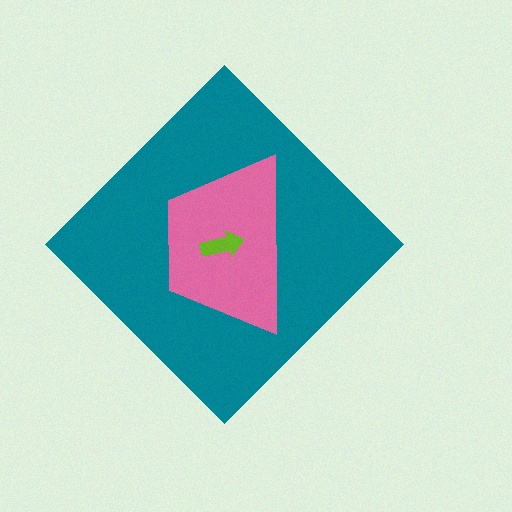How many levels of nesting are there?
3.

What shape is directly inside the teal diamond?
The pink trapezoid.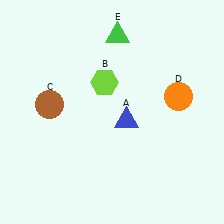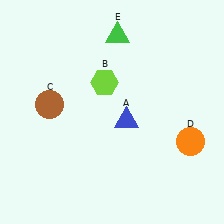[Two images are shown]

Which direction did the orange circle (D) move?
The orange circle (D) moved down.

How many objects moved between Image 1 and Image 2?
1 object moved between the two images.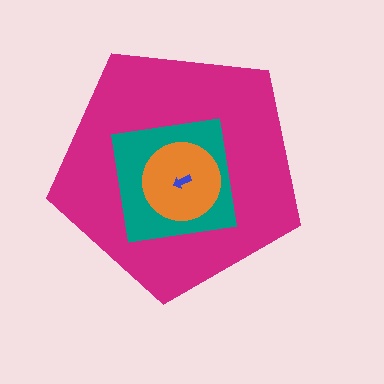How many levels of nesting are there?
4.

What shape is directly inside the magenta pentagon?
The teal square.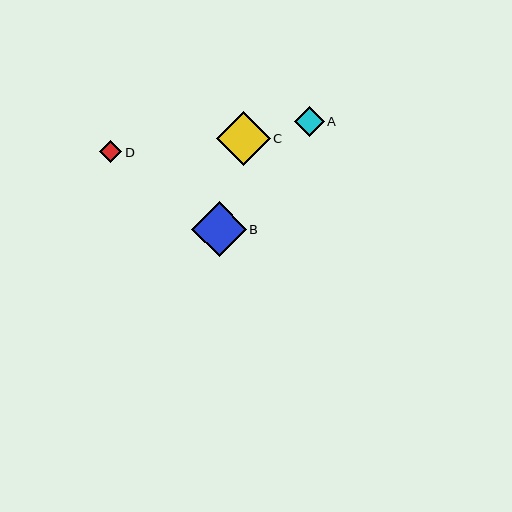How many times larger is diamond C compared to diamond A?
Diamond C is approximately 1.8 times the size of diamond A.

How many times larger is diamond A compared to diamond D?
Diamond A is approximately 1.3 times the size of diamond D.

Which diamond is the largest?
Diamond B is the largest with a size of approximately 55 pixels.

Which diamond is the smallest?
Diamond D is the smallest with a size of approximately 23 pixels.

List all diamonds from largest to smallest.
From largest to smallest: B, C, A, D.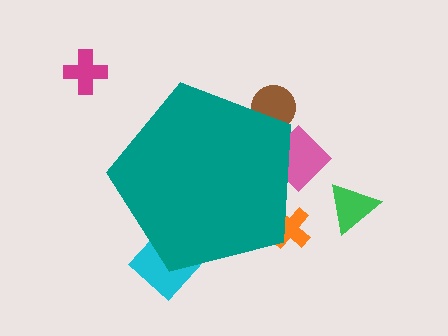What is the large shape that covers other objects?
A teal pentagon.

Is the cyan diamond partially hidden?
Yes, the cyan diamond is partially hidden behind the teal pentagon.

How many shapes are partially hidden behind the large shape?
4 shapes are partially hidden.